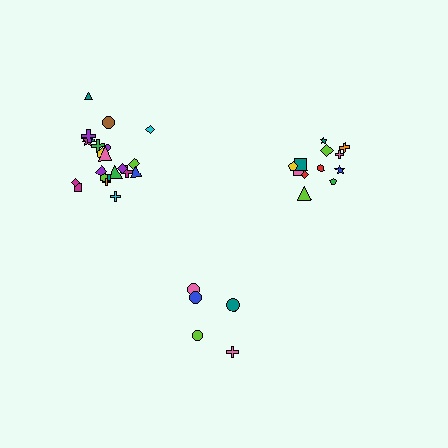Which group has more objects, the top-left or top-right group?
The top-left group.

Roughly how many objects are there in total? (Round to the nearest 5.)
Roughly 40 objects in total.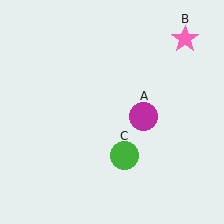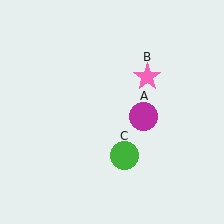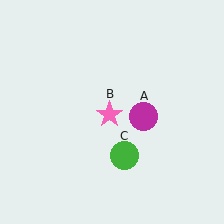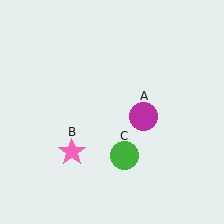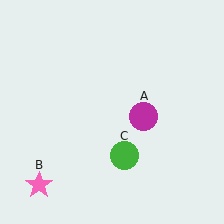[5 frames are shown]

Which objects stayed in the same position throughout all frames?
Magenta circle (object A) and green circle (object C) remained stationary.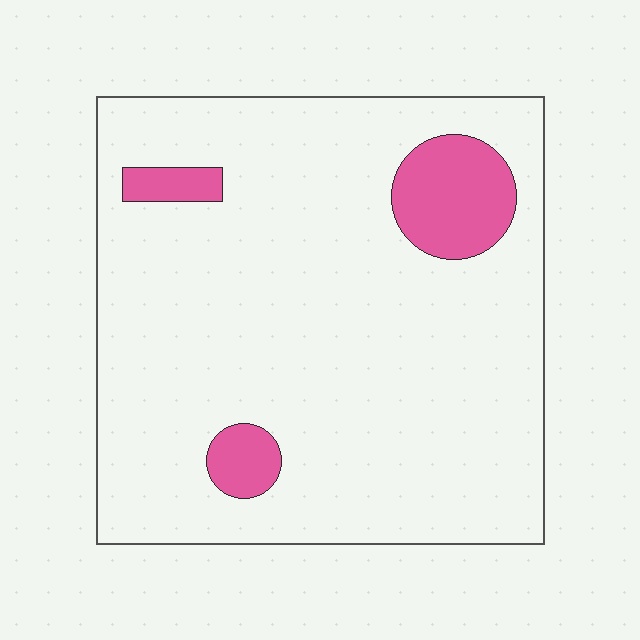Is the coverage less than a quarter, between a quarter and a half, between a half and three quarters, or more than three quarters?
Less than a quarter.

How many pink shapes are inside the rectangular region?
3.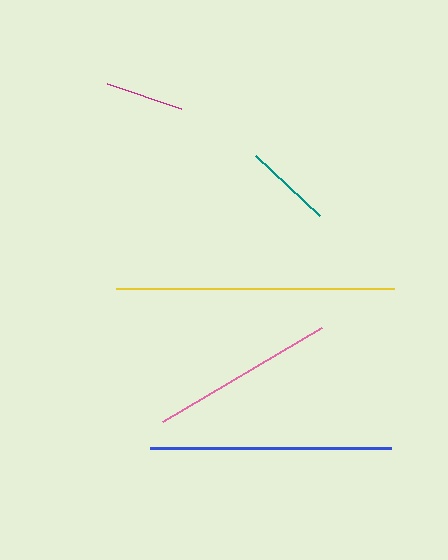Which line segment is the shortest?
The magenta line is the shortest at approximately 79 pixels.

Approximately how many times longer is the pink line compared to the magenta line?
The pink line is approximately 2.3 times the length of the magenta line.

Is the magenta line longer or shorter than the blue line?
The blue line is longer than the magenta line.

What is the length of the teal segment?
The teal segment is approximately 87 pixels long.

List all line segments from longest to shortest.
From longest to shortest: yellow, blue, pink, teal, magenta.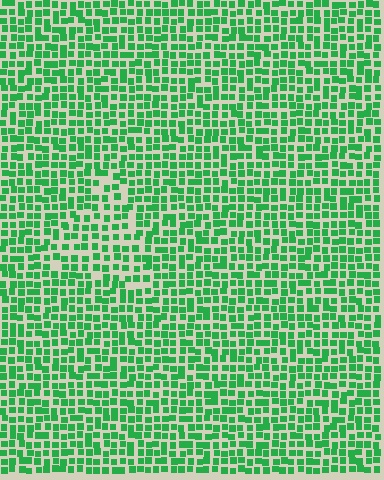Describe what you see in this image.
The image contains small green elements arranged at two different densities. A triangle-shaped region is visible where the elements are less densely packed than the surrounding area.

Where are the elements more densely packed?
The elements are more densely packed outside the triangle boundary.